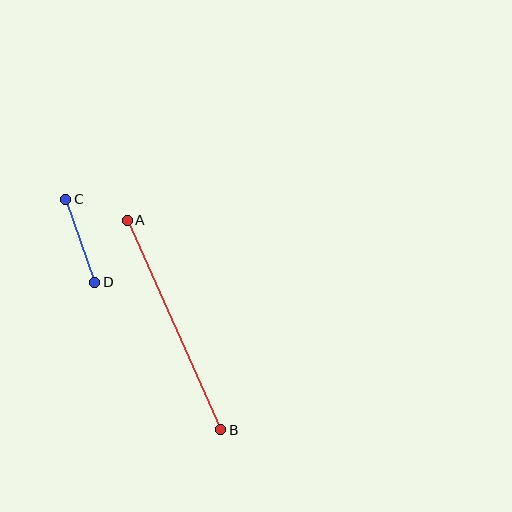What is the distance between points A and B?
The distance is approximately 229 pixels.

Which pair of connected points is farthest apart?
Points A and B are farthest apart.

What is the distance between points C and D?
The distance is approximately 88 pixels.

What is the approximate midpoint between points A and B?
The midpoint is at approximately (174, 325) pixels.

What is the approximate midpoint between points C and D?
The midpoint is at approximately (80, 241) pixels.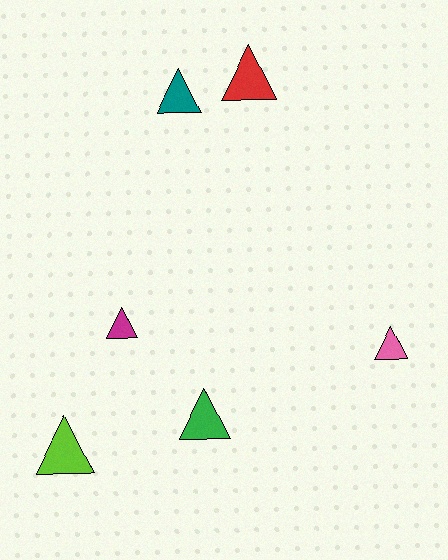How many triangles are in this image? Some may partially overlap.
There are 6 triangles.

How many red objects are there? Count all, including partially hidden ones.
There is 1 red object.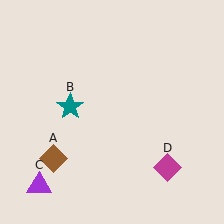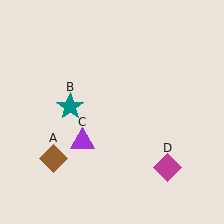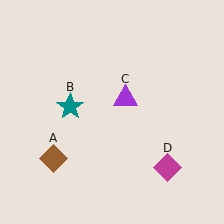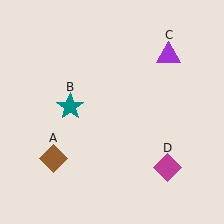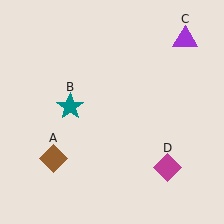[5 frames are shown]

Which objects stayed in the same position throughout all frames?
Brown diamond (object A) and teal star (object B) and magenta diamond (object D) remained stationary.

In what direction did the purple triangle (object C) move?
The purple triangle (object C) moved up and to the right.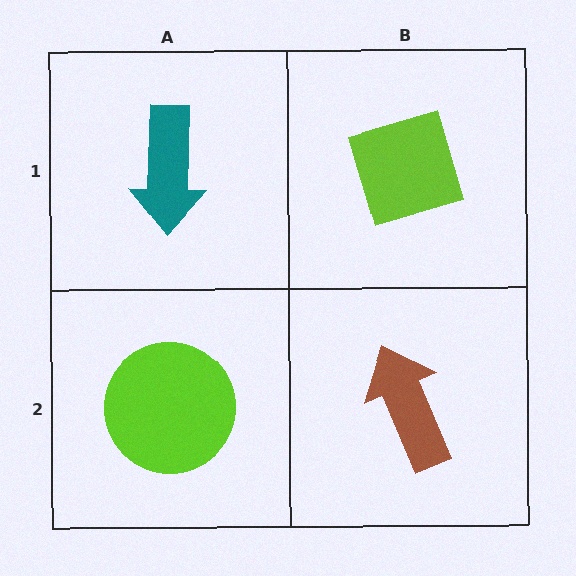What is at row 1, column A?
A teal arrow.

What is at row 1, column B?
A lime diamond.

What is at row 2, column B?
A brown arrow.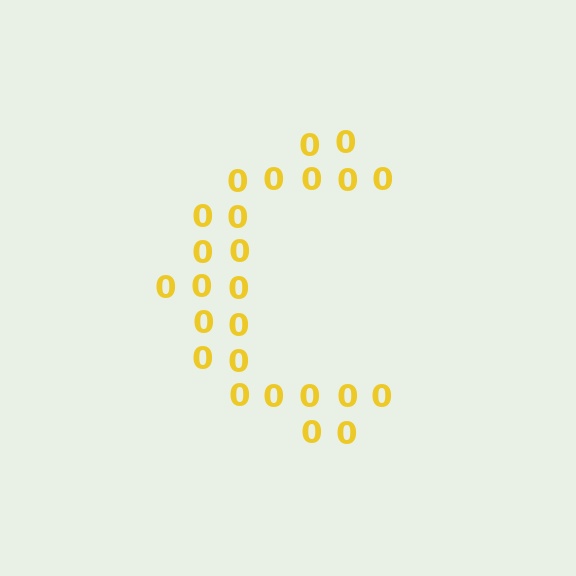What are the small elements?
The small elements are digit 0's.